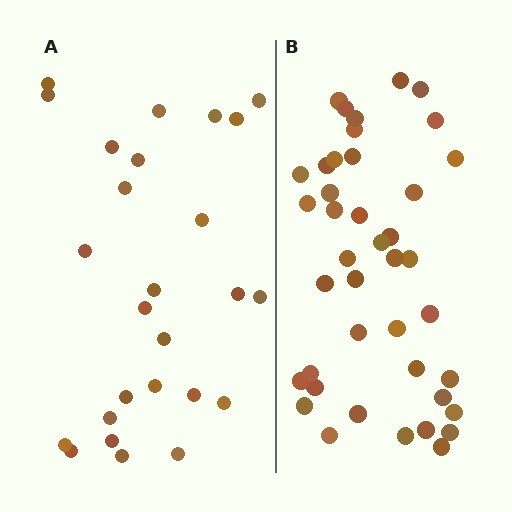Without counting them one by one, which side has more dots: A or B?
Region B (the right region) has more dots.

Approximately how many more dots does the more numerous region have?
Region B has approximately 15 more dots than region A.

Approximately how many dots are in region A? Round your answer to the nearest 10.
About 30 dots. (The exact count is 26, which rounds to 30.)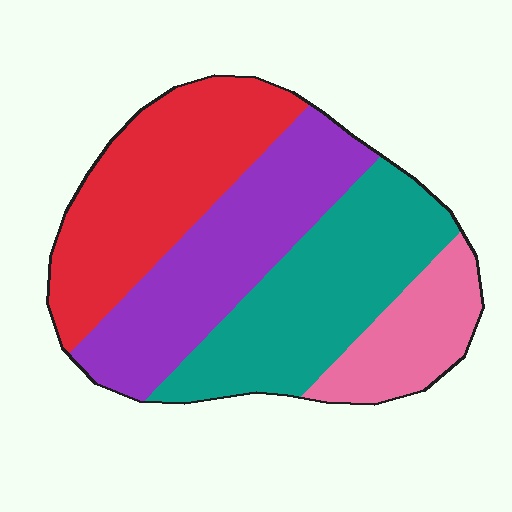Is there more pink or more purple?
Purple.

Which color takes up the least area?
Pink, at roughly 15%.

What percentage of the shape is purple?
Purple takes up about one quarter (1/4) of the shape.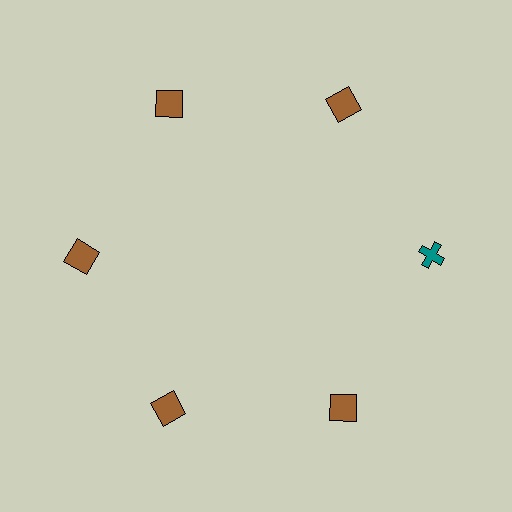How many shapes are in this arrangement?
There are 6 shapes arranged in a ring pattern.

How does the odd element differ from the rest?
It differs in both color (teal instead of brown) and shape (cross instead of square).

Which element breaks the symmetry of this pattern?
The teal cross at roughly the 3 o'clock position breaks the symmetry. All other shapes are brown squares.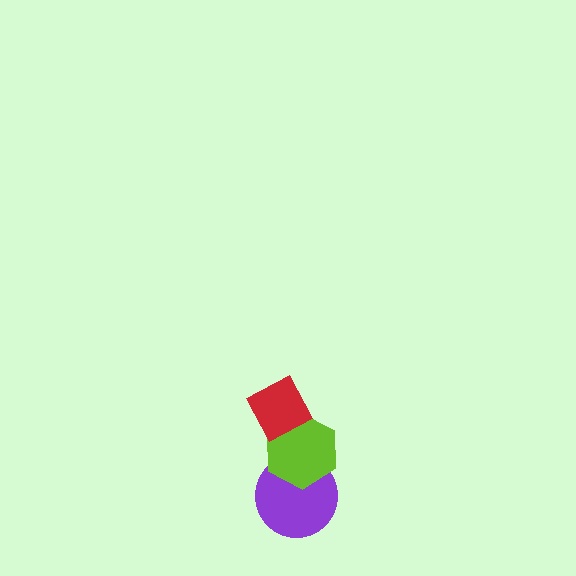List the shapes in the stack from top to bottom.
From top to bottom: the red diamond, the lime hexagon, the purple circle.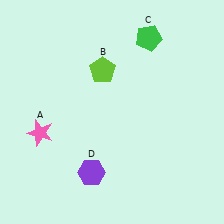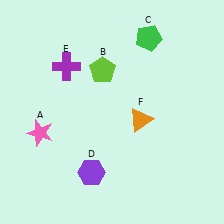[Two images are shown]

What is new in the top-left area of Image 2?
A purple cross (E) was added in the top-left area of Image 2.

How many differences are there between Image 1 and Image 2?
There are 2 differences between the two images.